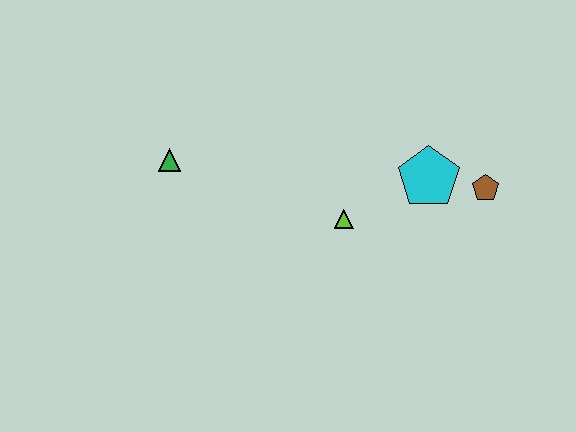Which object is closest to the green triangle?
The lime triangle is closest to the green triangle.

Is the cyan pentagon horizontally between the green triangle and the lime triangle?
No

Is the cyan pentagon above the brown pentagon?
Yes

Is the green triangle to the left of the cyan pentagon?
Yes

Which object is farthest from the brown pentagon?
The green triangle is farthest from the brown pentagon.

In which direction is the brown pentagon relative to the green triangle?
The brown pentagon is to the right of the green triangle.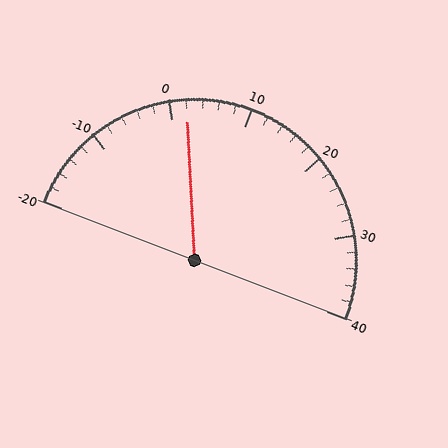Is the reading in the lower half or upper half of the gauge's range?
The reading is in the lower half of the range (-20 to 40).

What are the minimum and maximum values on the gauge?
The gauge ranges from -20 to 40.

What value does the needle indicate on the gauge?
The needle indicates approximately 2.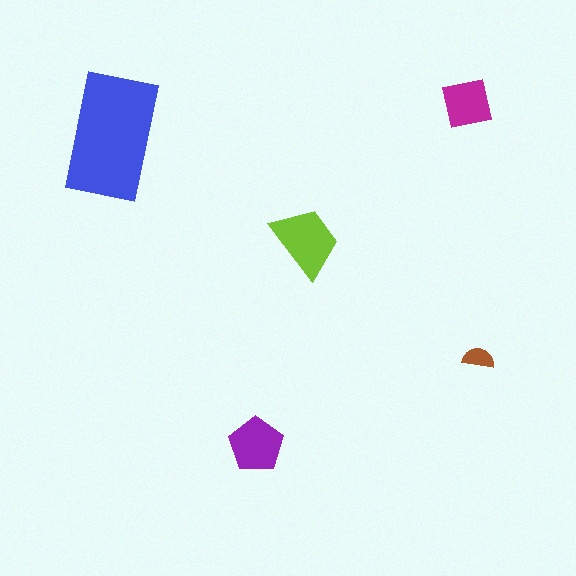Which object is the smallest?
The brown semicircle.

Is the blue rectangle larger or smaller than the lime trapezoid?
Larger.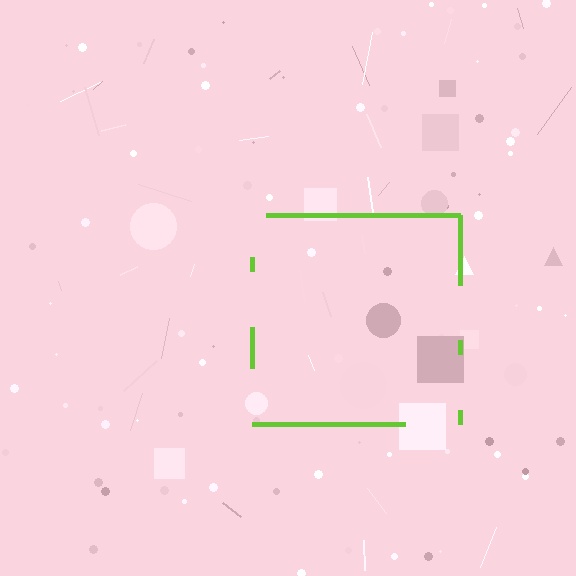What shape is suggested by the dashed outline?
The dashed outline suggests a square.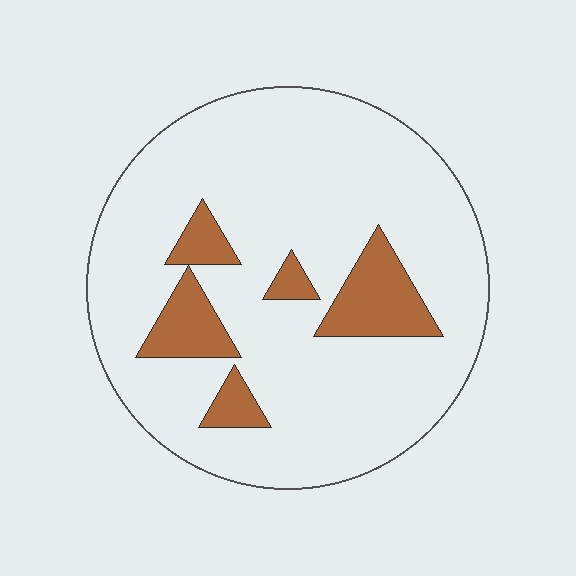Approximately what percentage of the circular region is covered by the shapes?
Approximately 15%.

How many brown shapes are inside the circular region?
5.